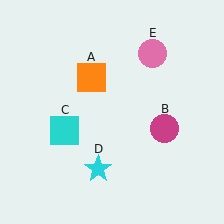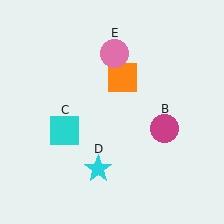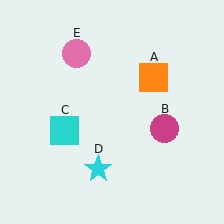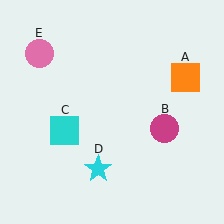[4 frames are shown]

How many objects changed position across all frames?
2 objects changed position: orange square (object A), pink circle (object E).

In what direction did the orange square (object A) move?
The orange square (object A) moved right.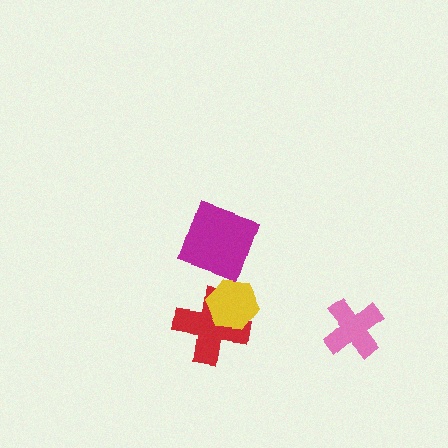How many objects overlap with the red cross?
1 object overlaps with the red cross.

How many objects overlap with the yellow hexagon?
1 object overlaps with the yellow hexagon.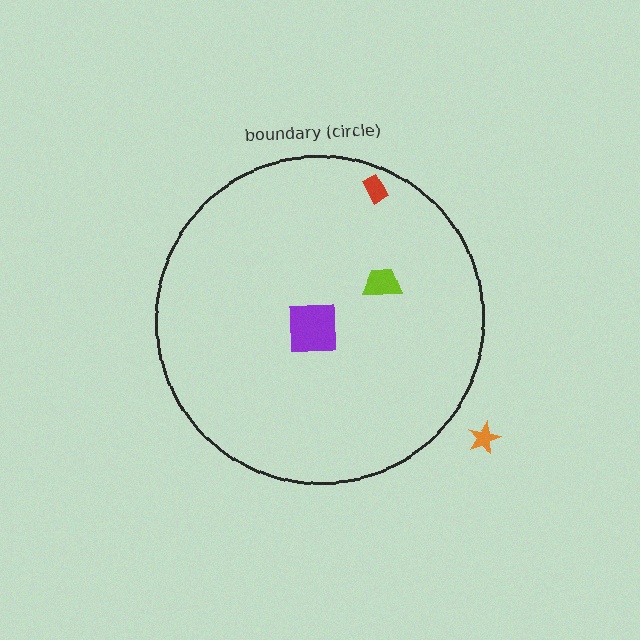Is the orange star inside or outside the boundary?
Outside.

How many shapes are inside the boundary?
3 inside, 1 outside.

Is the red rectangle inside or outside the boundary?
Inside.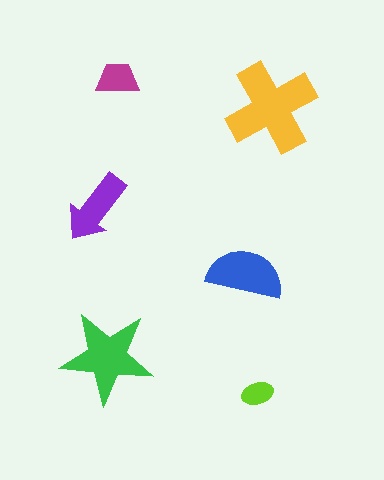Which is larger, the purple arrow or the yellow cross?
The yellow cross.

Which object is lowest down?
The lime ellipse is bottommost.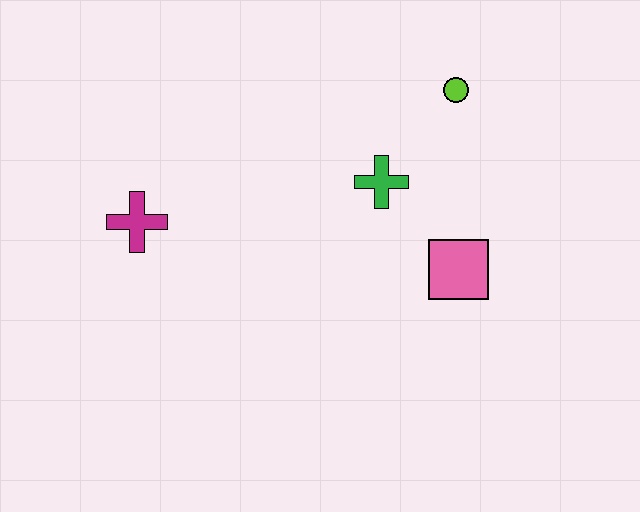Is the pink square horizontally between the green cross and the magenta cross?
No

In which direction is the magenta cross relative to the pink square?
The magenta cross is to the left of the pink square.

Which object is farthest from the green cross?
The magenta cross is farthest from the green cross.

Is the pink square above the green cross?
No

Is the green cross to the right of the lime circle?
No